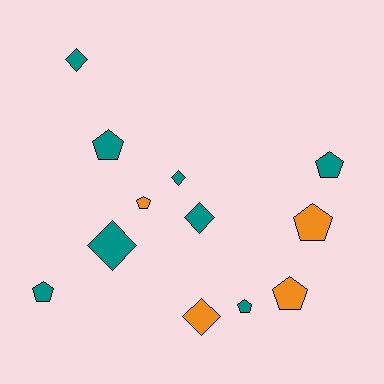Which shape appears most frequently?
Pentagon, with 7 objects.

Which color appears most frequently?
Teal, with 8 objects.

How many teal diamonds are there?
There are 4 teal diamonds.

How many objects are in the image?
There are 12 objects.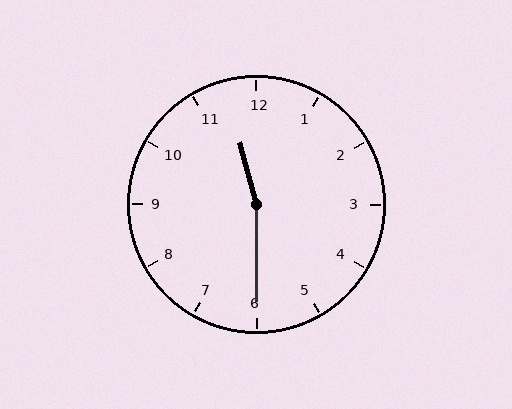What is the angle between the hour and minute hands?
Approximately 165 degrees.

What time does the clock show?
11:30.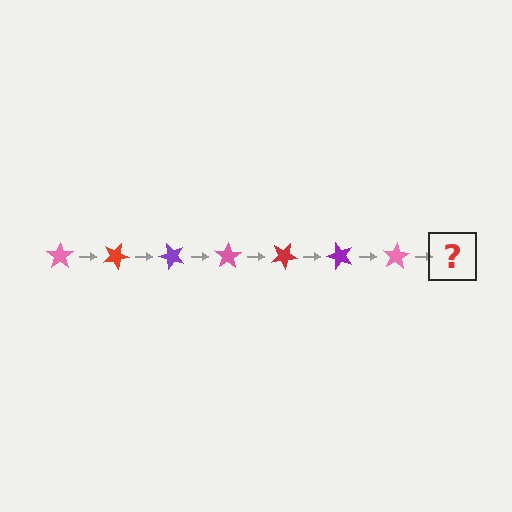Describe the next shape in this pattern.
It should be a red star, rotated 175 degrees from the start.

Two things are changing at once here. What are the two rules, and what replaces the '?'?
The two rules are that it rotates 25 degrees each step and the color cycles through pink, red, and purple. The '?' should be a red star, rotated 175 degrees from the start.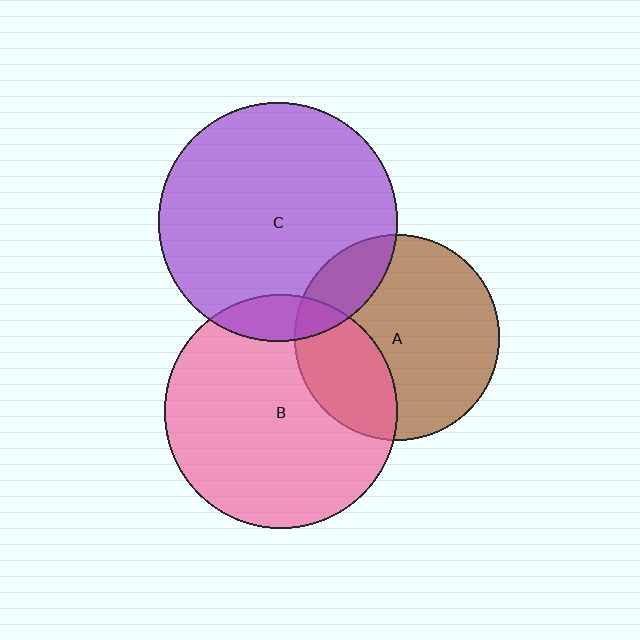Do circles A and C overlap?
Yes.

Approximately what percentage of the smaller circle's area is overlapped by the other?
Approximately 15%.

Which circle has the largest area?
Circle C (purple).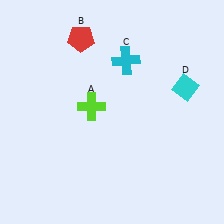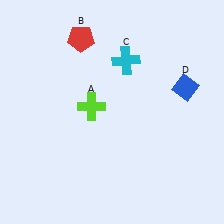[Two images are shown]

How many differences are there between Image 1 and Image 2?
There is 1 difference between the two images.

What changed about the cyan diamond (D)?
In Image 1, D is cyan. In Image 2, it changed to blue.